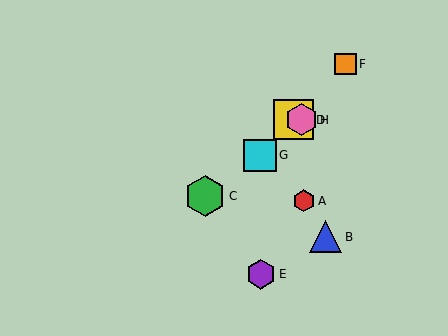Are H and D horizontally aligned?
Yes, both are at y≈120.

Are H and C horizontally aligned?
No, H is at y≈120 and C is at y≈196.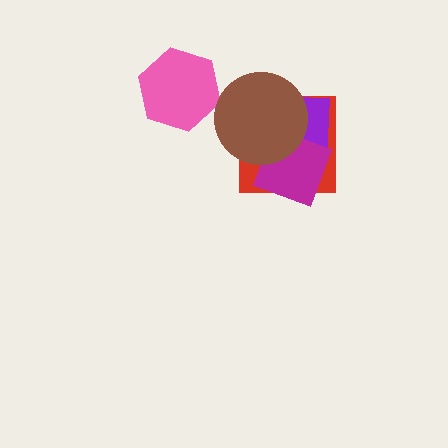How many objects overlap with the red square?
3 objects overlap with the red square.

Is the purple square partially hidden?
Yes, it is partially covered by another shape.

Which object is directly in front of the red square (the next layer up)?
The purple square is directly in front of the red square.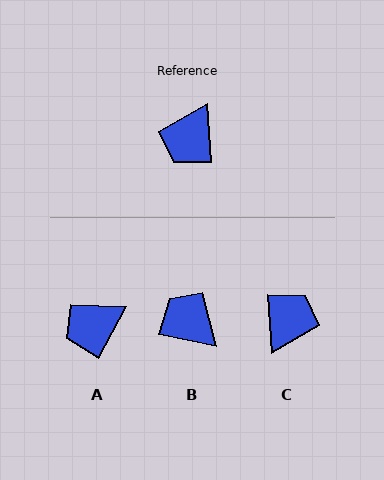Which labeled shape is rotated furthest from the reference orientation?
C, about 180 degrees away.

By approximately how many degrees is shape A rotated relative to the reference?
Approximately 32 degrees clockwise.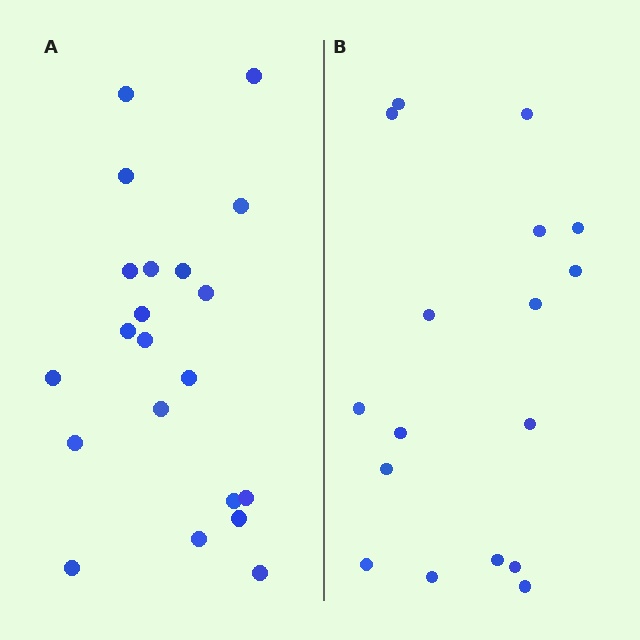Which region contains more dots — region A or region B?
Region A (the left region) has more dots.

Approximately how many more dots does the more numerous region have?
Region A has about 4 more dots than region B.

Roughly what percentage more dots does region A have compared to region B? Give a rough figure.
About 25% more.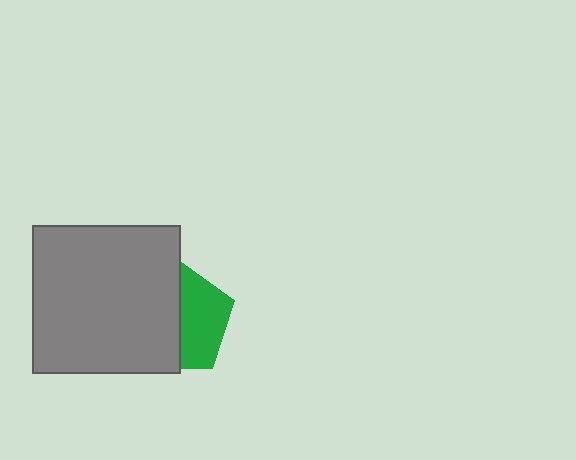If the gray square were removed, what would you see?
You would see the complete green pentagon.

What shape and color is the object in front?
The object in front is a gray square.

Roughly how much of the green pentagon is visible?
A small part of it is visible (roughly 45%).